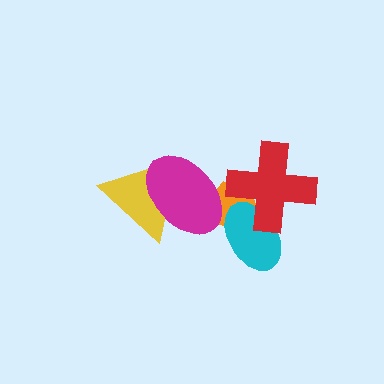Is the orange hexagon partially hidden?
Yes, it is partially covered by another shape.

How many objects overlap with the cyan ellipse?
2 objects overlap with the cyan ellipse.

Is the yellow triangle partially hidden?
Yes, it is partially covered by another shape.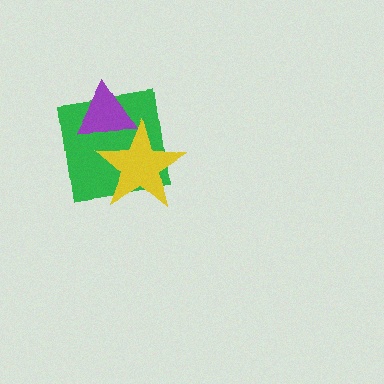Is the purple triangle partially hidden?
Yes, it is partially covered by another shape.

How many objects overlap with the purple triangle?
2 objects overlap with the purple triangle.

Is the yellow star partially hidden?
No, no other shape covers it.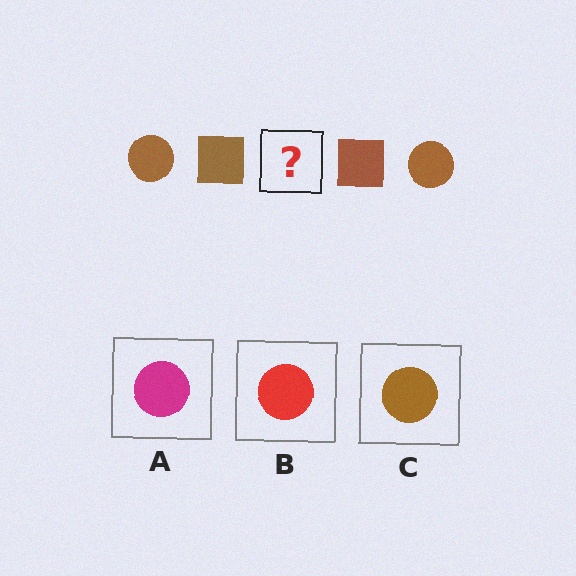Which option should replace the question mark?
Option C.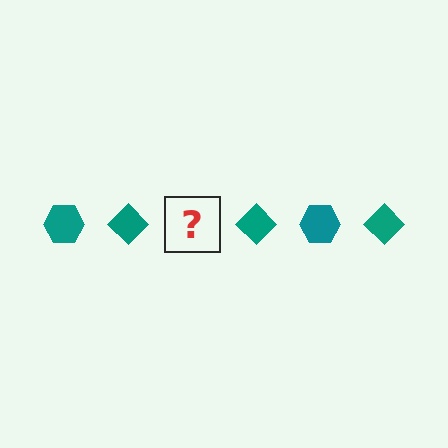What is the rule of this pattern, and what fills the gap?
The rule is that the pattern cycles through hexagon, diamond shapes in teal. The gap should be filled with a teal hexagon.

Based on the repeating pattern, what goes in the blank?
The blank should be a teal hexagon.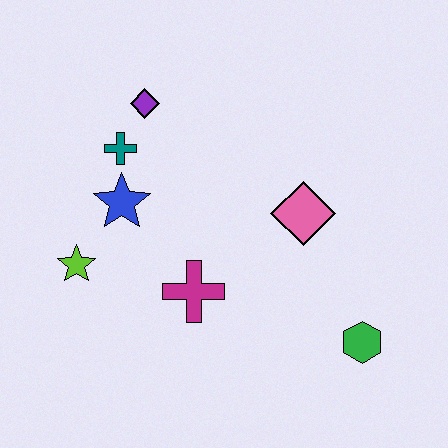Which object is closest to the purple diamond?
The teal cross is closest to the purple diamond.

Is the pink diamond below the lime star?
No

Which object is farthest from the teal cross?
The green hexagon is farthest from the teal cross.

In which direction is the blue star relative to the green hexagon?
The blue star is to the left of the green hexagon.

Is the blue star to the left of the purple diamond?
Yes